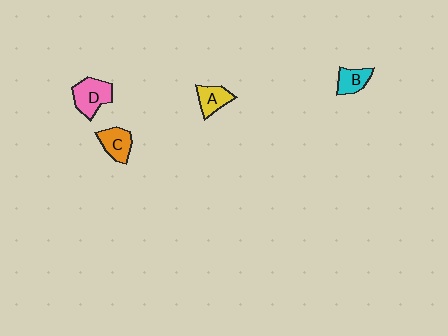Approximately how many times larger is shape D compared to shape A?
Approximately 1.5 times.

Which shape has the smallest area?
Shape B (cyan).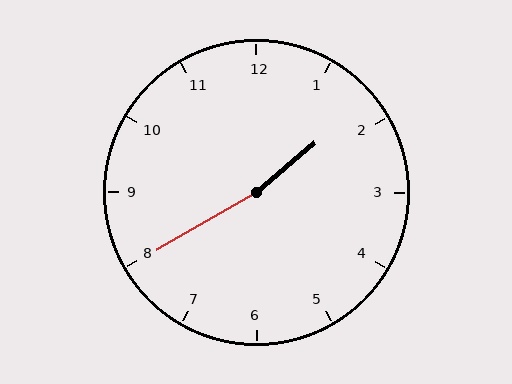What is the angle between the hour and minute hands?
Approximately 170 degrees.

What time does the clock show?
1:40.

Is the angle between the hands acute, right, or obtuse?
It is obtuse.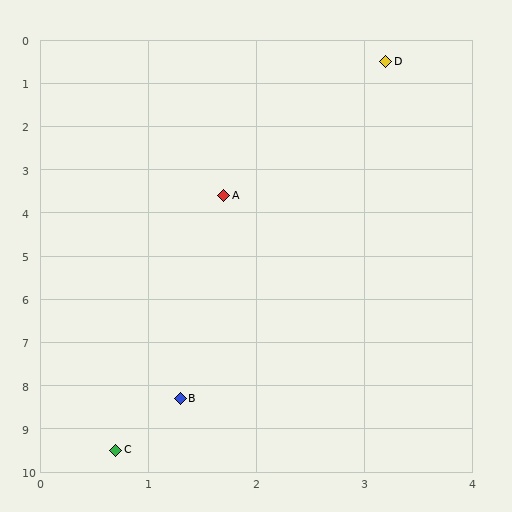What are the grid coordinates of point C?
Point C is at approximately (0.7, 9.5).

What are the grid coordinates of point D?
Point D is at approximately (3.2, 0.5).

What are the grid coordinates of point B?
Point B is at approximately (1.3, 8.3).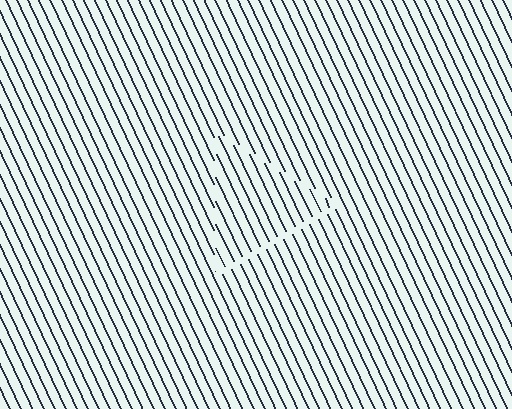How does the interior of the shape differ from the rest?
The interior of the shape contains the same grating, shifted by half a period — the contour is defined by the phase discontinuity where line-ends from the inner and outer gratings abut.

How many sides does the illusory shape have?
3 sides — the line-ends trace a triangle.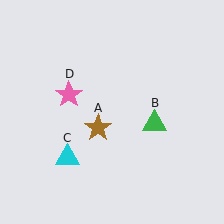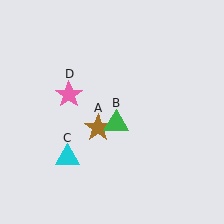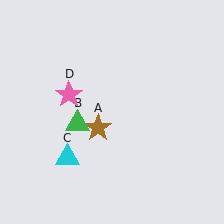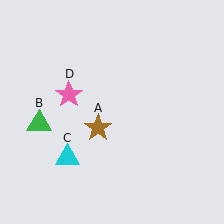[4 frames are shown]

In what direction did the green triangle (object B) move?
The green triangle (object B) moved left.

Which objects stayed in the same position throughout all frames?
Brown star (object A) and cyan triangle (object C) and pink star (object D) remained stationary.